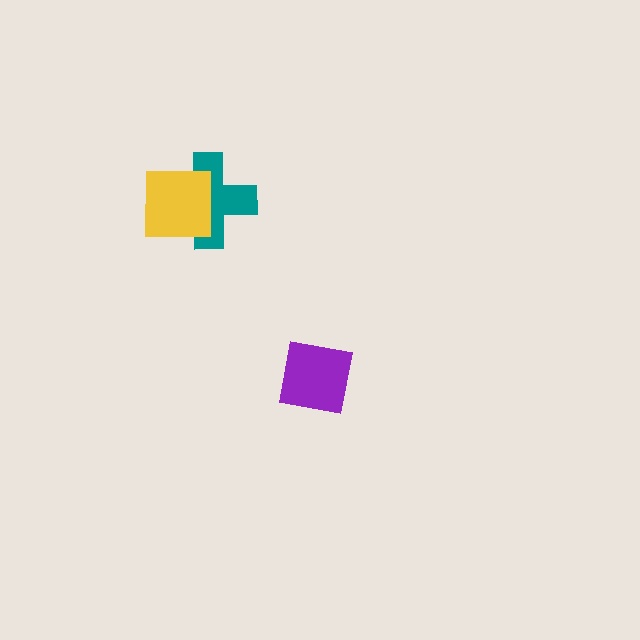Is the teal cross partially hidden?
Yes, it is partially covered by another shape.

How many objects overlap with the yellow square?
1 object overlaps with the yellow square.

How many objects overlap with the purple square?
0 objects overlap with the purple square.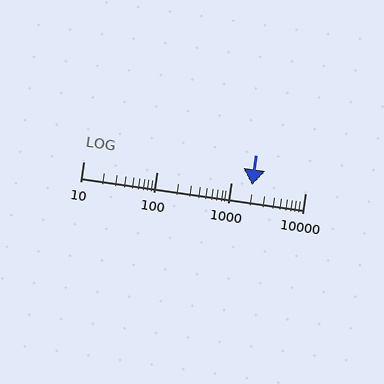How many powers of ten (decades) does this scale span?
The scale spans 3 decades, from 10 to 10000.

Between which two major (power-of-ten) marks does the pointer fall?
The pointer is between 1000 and 10000.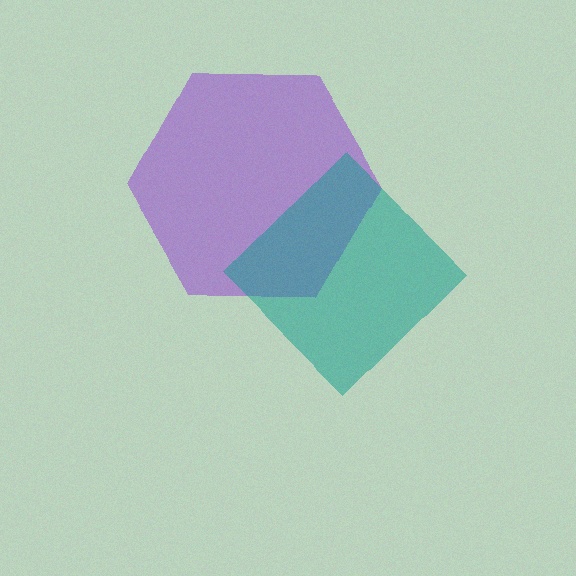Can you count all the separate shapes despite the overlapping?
Yes, there are 2 separate shapes.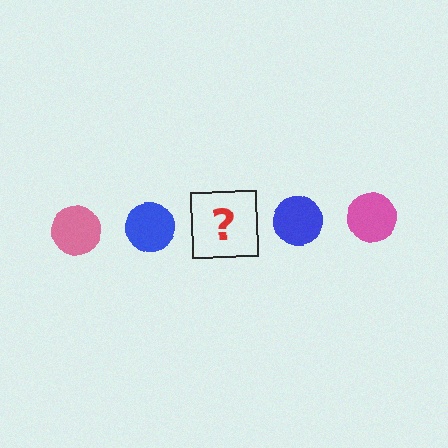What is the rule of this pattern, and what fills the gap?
The rule is that the pattern cycles through pink, blue circles. The gap should be filled with a pink circle.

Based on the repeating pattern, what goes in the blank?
The blank should be a pink circle.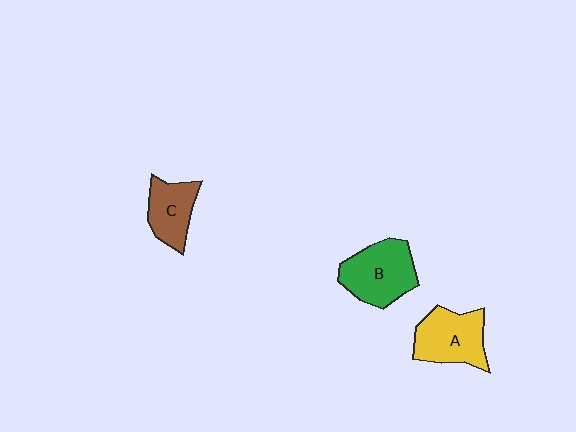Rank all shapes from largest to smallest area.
From largest to smallest: B (green), A (yellow), C (brown).